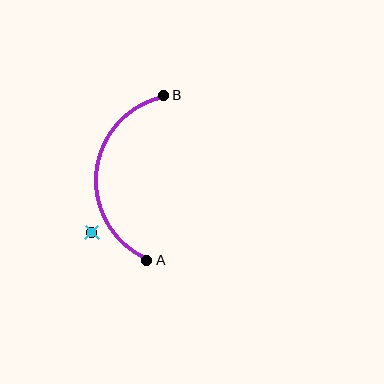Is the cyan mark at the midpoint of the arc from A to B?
No — the cyan mark does not lie on the arc at all. It sits slightly outside the curve.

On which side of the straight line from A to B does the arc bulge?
The arc bulges to the left of the straight line connecting A and B.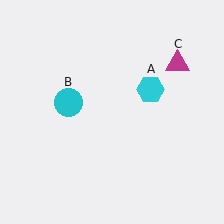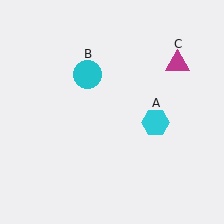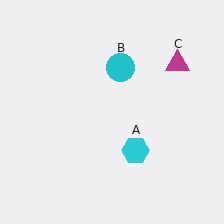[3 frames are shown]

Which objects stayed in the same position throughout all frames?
Magenta triangle (object C) remained stationary.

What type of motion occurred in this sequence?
The cyan hexagon (object A), cyan circle (object B) rotated clockwise around the center of the scene.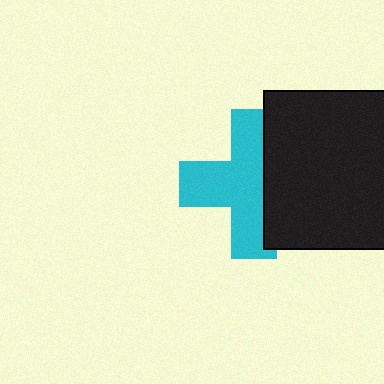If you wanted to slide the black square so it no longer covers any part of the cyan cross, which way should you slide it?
Slide it right — that is the most direct way to separate the two shapes.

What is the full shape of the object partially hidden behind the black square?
The partially hidden object is a cyan cross.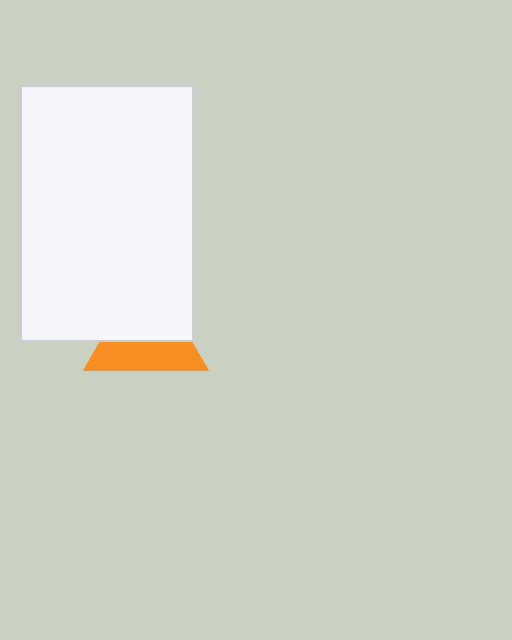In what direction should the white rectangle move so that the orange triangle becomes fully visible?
The white rectangle should move up. That is the shortest direction to clear the overlap and leave the orange triangle fully visible.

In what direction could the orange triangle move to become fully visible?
The orange triangle could move down. That would shift it out from behind the white rectangle entirely.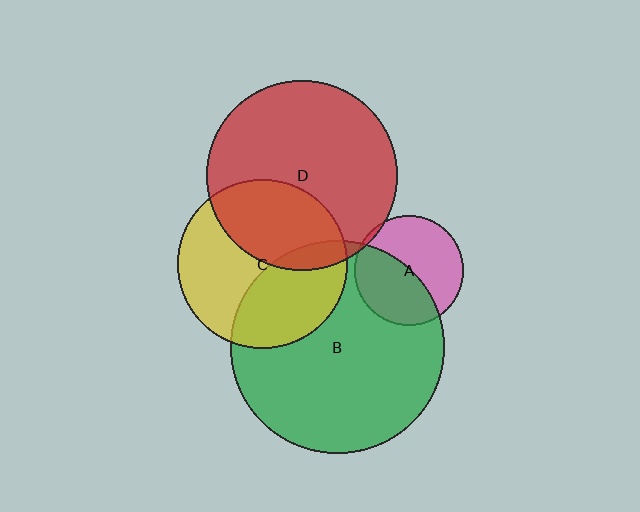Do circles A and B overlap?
Yes.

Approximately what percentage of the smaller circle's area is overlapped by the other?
Approximately 45%.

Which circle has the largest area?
Circle B (green).